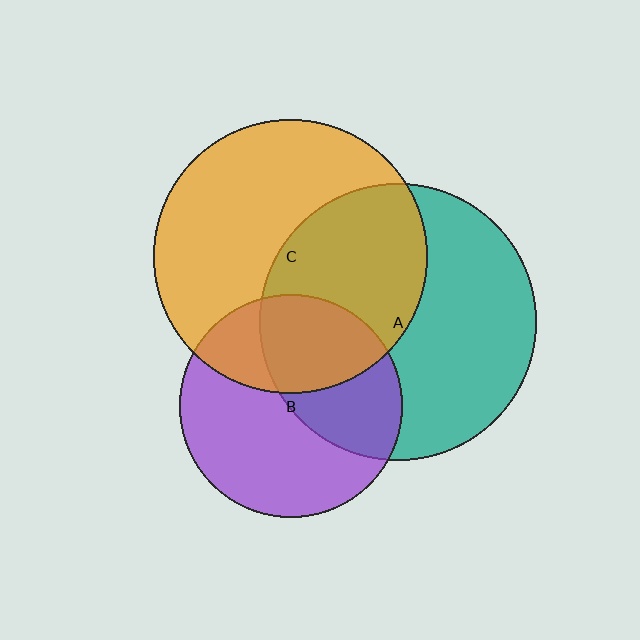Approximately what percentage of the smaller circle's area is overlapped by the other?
Approximately 45%.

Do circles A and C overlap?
Yes.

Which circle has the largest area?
Circle A (teal).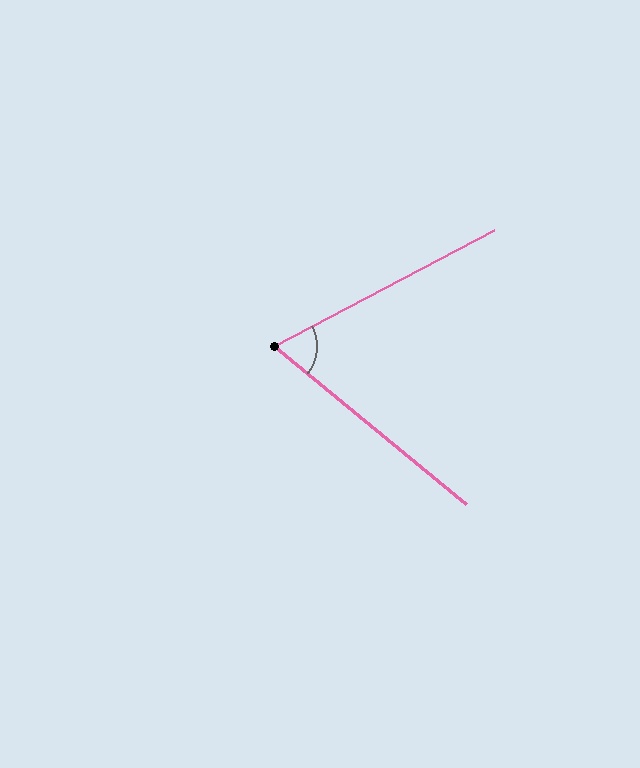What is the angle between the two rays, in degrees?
Approximately 67 degrees.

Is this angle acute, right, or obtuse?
It is acute.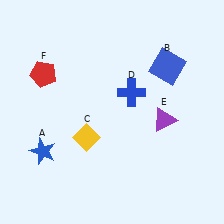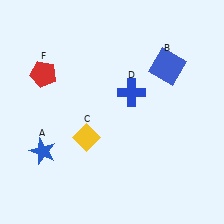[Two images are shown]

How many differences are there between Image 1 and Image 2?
There is 1 difference between the two images.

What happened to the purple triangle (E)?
The purple triangle (E) was removed in Image 2. It was in the bottom-right area of Image 1.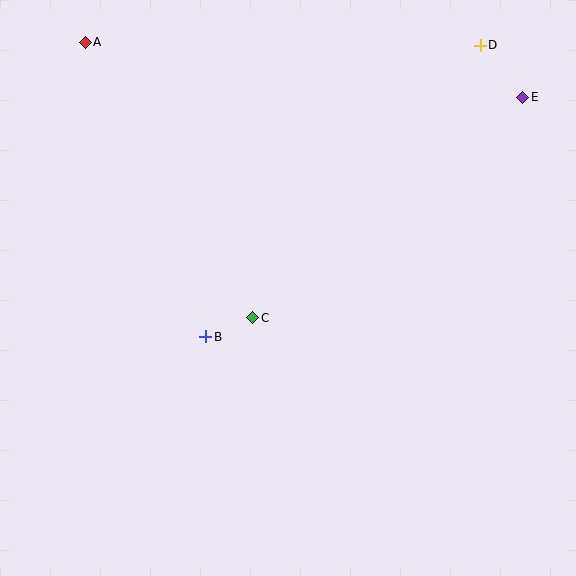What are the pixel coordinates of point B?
Point B is at (206, 337).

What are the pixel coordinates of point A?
Point A is at (85, 42).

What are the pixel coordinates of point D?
Point D is at (480, 45).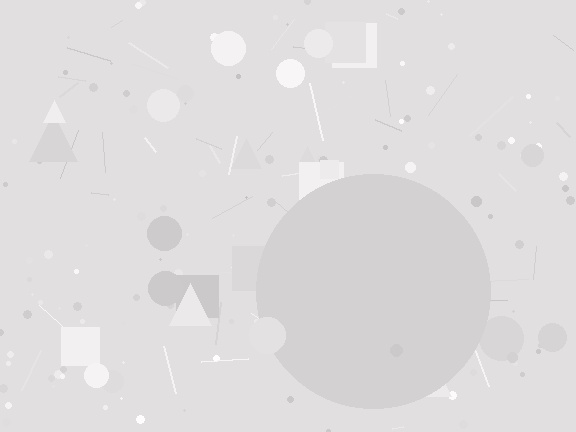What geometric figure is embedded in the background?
A circle is embedded in the background.